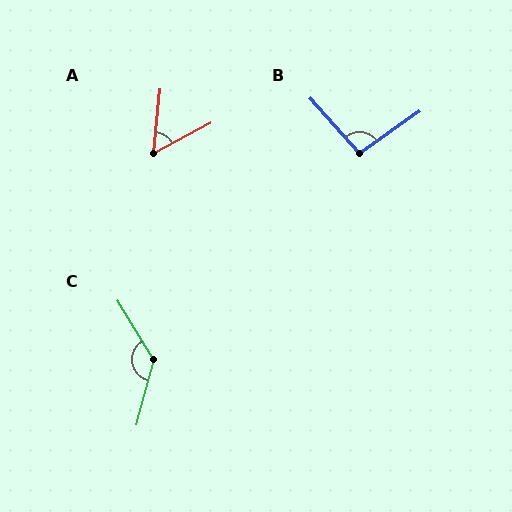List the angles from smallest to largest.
A (56°), B (96°), C (134°).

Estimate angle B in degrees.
Approximately 96 degrees.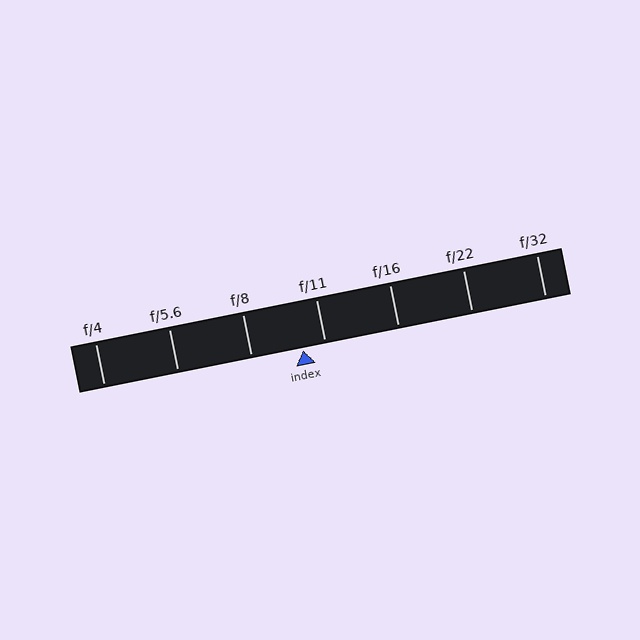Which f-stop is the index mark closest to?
The index mark is closest to f/11.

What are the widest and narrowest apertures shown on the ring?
The widest aperture shown is f/4 and the narrowest is f/32.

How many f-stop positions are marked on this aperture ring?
There are 7 f-stop positions marked.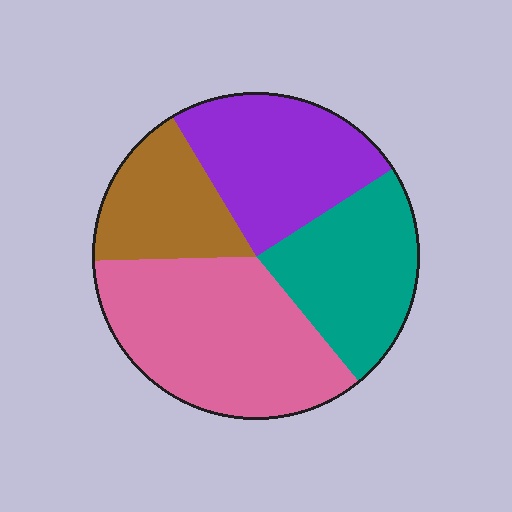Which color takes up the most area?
Pink, at roughly 35%.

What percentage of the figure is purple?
Purple covers around 25% of the figure.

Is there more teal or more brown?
Teal.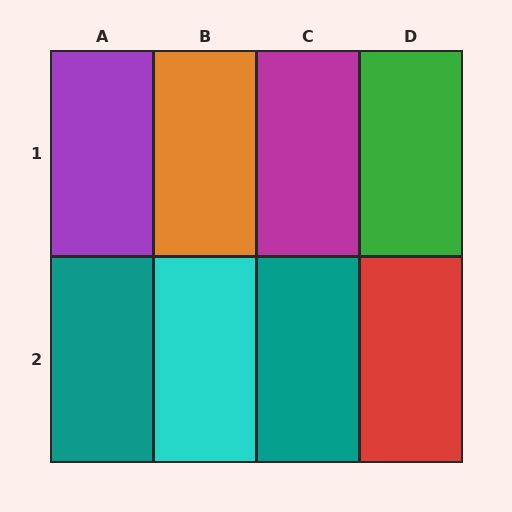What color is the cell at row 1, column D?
Green.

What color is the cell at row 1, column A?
Purple.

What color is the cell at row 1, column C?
Magenta.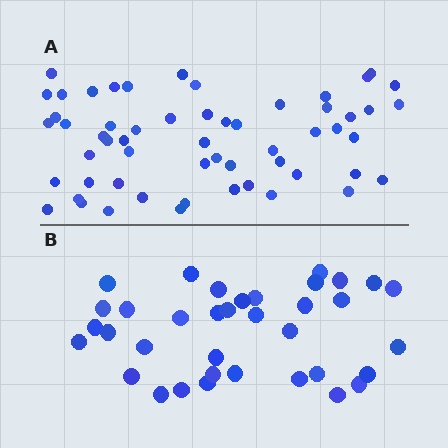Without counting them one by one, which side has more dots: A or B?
Region A (the top region) has more dots.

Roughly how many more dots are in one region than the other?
Region A has approximately 20 more dots than region B.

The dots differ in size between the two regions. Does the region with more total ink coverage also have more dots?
No. Region B has more total ink coverage because its dots are larger, but region A actually contains more individual dots. Total area can be misleading — the number of items is what matters here.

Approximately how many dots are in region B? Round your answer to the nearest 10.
About 40 dots. (The exact count is 36, which rounds to 40.)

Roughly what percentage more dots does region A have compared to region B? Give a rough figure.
About 60% more.